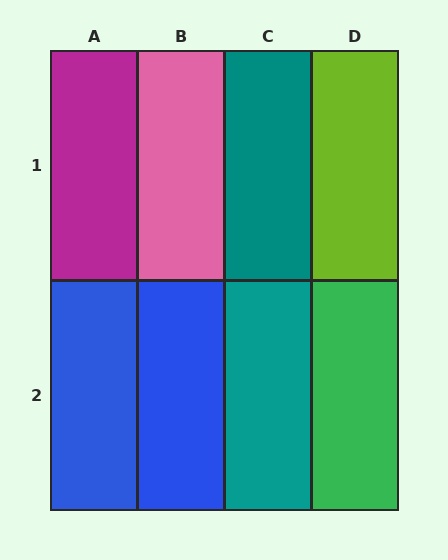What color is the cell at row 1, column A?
Magenta.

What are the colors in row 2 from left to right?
Blue, blue, teal, green.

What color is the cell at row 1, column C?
Teal.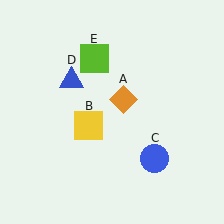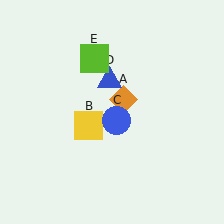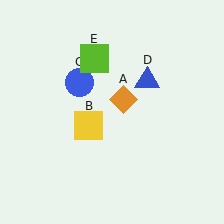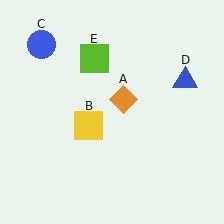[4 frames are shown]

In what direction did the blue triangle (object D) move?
The blue triangle (object D) moved right.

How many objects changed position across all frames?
2 objects changed position: blue circle (object C), blue triangle (object D).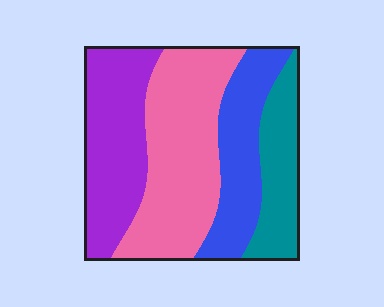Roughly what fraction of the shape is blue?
Blue takes up between a sixth and a third of the shape.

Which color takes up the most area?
Pink, at roughly 35%.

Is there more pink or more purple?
Pink.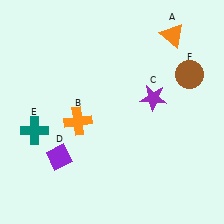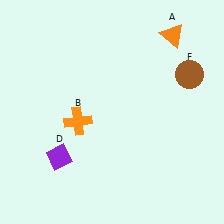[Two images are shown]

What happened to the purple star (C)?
The purple star (C) was removed in Image 2. It was in the top-right area of Image 1.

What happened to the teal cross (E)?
The teal cross (E) was removed in Image 2. It was in the bottom-left area of Image 1.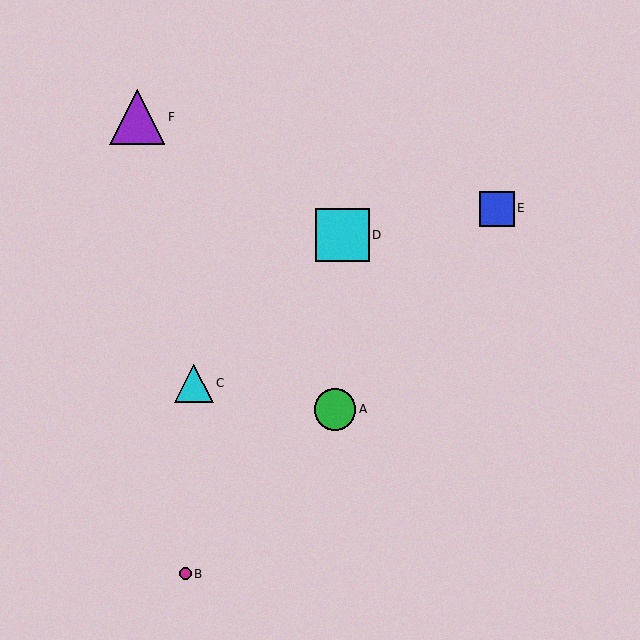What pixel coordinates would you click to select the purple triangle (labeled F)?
Click at (137, 117) to select the purple triangle F.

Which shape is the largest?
The purple triangle (labeled F) is the largest.